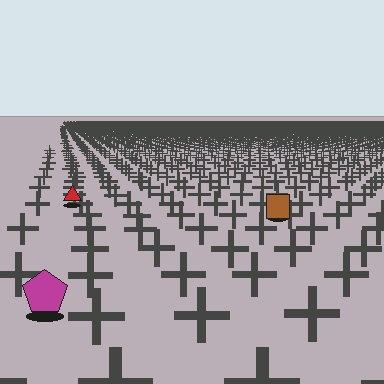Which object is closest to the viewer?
The magenta pentagon is closest. The texture marks near it are larger and more spread out.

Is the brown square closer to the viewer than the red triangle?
Yes. The brown square is closer — you can tell from the texture gradient: the ground texture is coarser near it.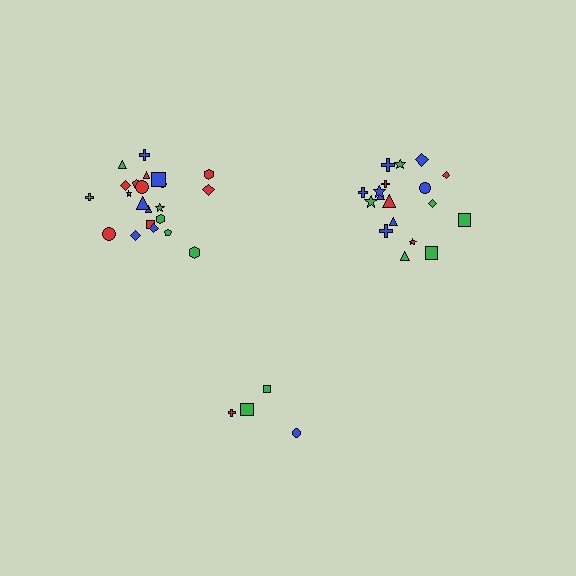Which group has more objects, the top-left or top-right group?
The top-left group.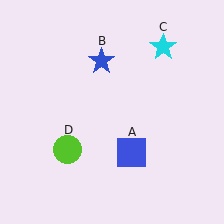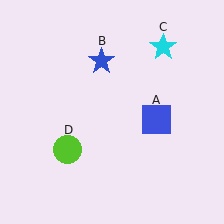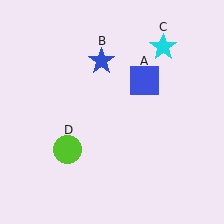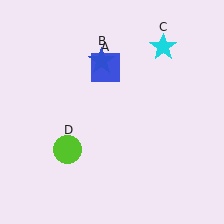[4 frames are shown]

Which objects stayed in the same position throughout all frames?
Blue star (object B) and cyan star (object C) and lime circle (object D) remained stationary.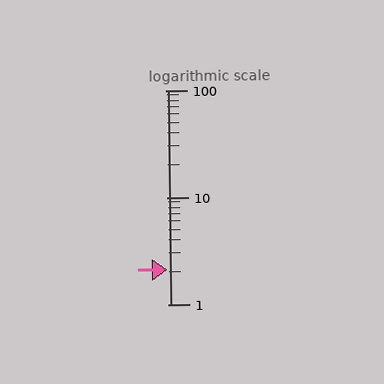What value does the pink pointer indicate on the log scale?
The pointer indicates approximately 2.1.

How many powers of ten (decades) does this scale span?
The scale spans 2 decades, from 1 to 100.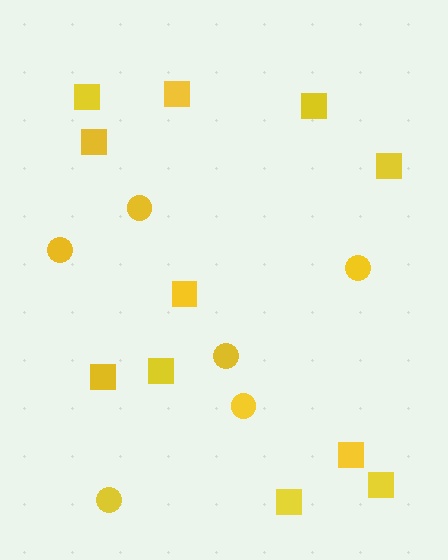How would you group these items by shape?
There are 2 groups: one group of circles (6) and one group of squares (11).